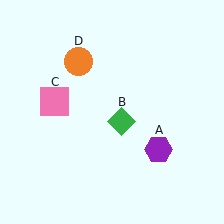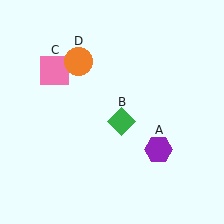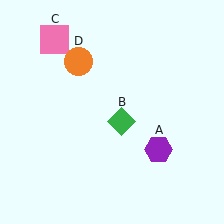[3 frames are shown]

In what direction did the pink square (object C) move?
The pink square (object C) moved up.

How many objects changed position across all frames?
1 object changed position: pink square (object C).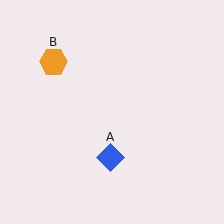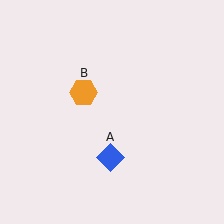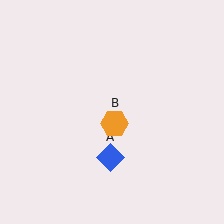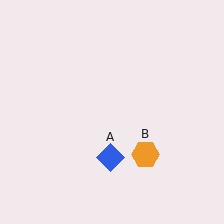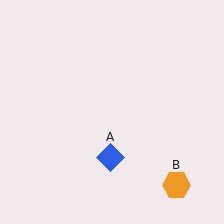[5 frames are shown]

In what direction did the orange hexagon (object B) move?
The orange hexagon (object B) moved down and to the right.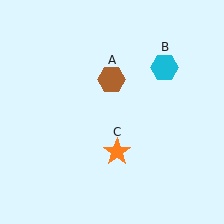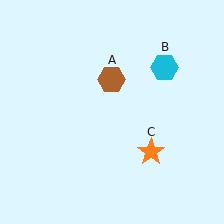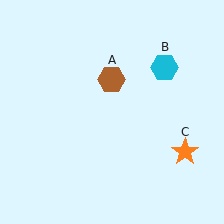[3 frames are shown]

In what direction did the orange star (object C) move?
The orange star (object C) moved right.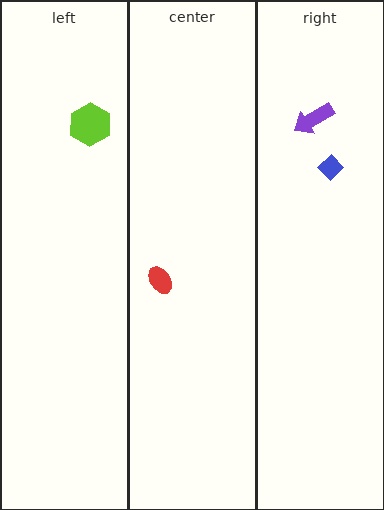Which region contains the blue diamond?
The right region.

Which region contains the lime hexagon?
The left region.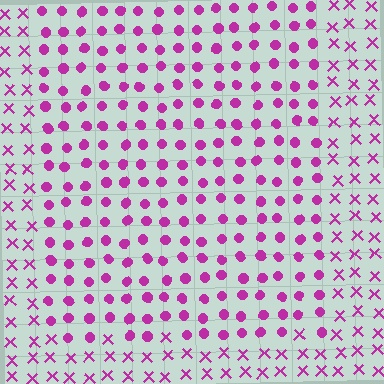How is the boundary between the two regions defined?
The boundary is defined by a change in element shape: circles inside vs. X marks outside. All elements share the same color and spacing.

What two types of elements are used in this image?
The image uses circles inside the rectangle region and X marks outside it.